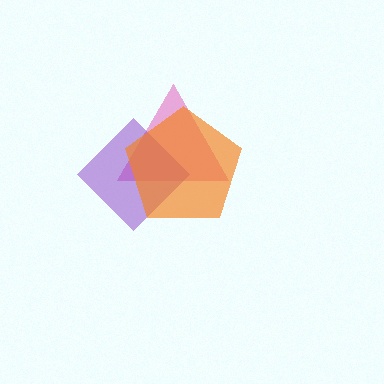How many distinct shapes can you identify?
There are 3 distinct shapes: a pink triangle, a purple diamond, an orange pentagon.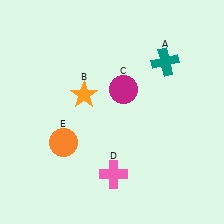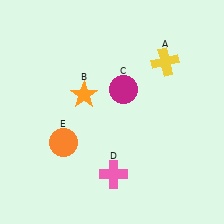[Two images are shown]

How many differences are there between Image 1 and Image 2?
There is 1 difference between the two images.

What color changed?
The cross (A) changed from teal in Image 1 to yellow in Image 2.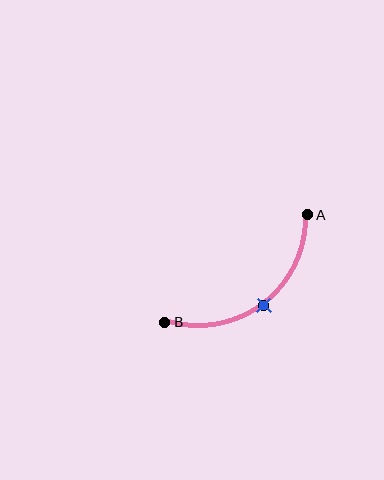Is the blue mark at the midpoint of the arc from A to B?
Yes. The blue mark lies on the arc at equal arc-length from both A and B — it is the arc midpoint.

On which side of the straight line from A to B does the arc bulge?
The arc bulges below and to the right of the straight line connecting A and B.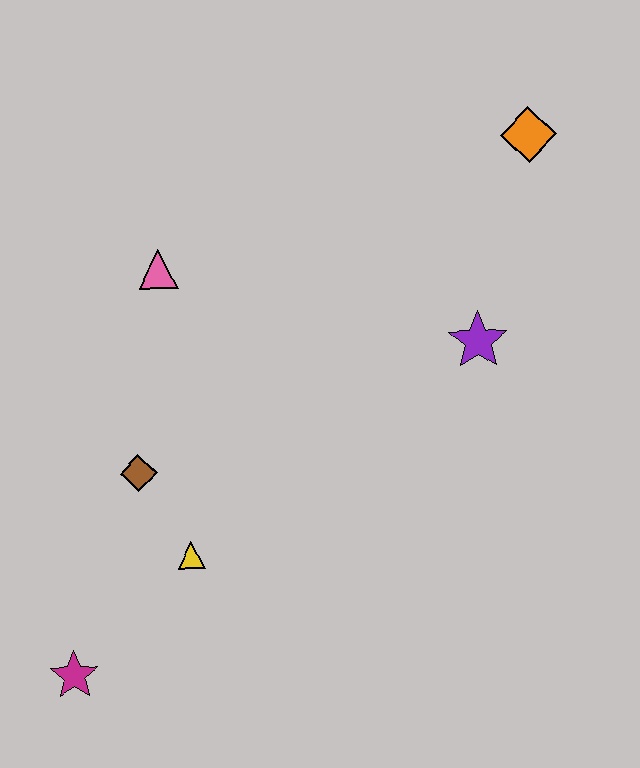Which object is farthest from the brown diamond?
The orange diamond is farthest from the brown diamond.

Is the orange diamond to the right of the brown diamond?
Yes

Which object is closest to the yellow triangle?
The brown diamond is closest to the yellow triangle.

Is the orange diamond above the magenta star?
Yes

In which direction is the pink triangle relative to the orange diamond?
The pink triangle is to the left of the orange diamond.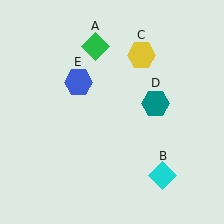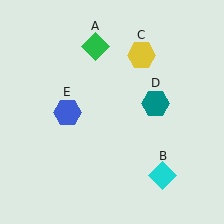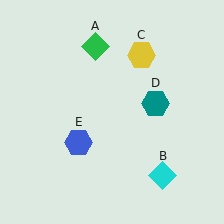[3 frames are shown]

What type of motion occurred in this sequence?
The blue hexagon (object E) rotated counterclockwise around the center of the scene.